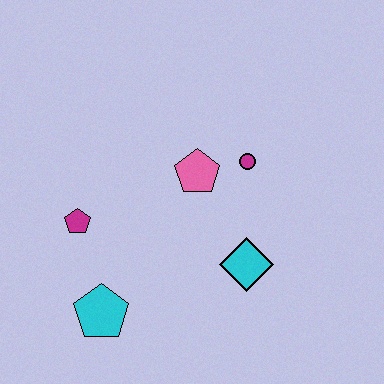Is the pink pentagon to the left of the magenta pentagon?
No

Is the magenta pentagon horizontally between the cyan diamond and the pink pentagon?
No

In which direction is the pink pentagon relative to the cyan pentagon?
The pink pentagon is above the cyan pentagon.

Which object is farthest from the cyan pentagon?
The magenta circle is farthest from the cyan pentagon.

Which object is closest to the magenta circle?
The pink pentagon is closest to the magenta circle.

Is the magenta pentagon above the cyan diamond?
Yes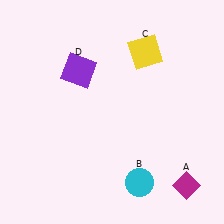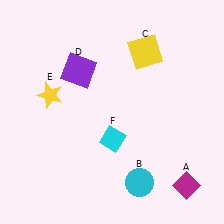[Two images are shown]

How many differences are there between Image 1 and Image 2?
There are 2 differences between the two images.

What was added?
A yellow star (E), a cyan diamond (F) were added in Image 2.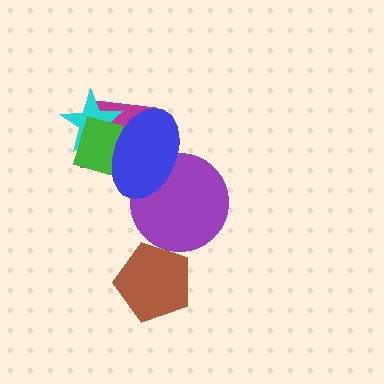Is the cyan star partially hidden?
Yes, it is partially covered by another shape.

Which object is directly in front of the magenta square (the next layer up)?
The cyan star is directly in front of the magenta square.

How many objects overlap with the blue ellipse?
4 objects overlap with the blue ellipse.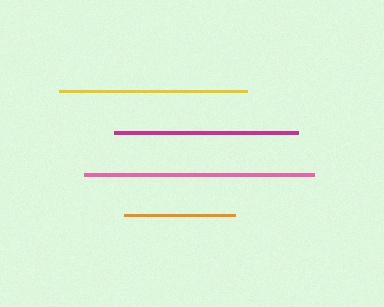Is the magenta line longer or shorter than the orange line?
The magenta line is longer than the orange line.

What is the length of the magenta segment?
The magenta segment is approximately 184 pixels long.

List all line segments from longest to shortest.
From longest to shortest: pink, yellow, magenta, orange.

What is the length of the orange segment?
The orange segment is approximately 112 pixels long.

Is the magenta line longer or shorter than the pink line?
The pink line is longer than the magenta line.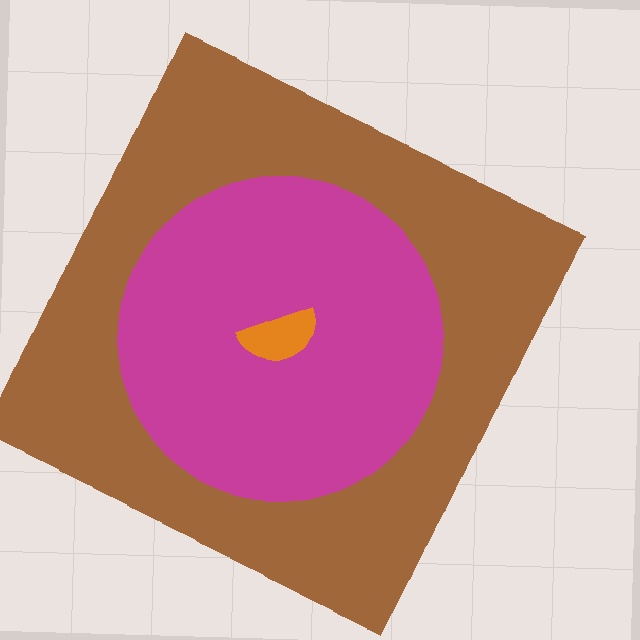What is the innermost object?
The orange semicircle.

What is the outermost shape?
The brown square.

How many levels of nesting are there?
3.